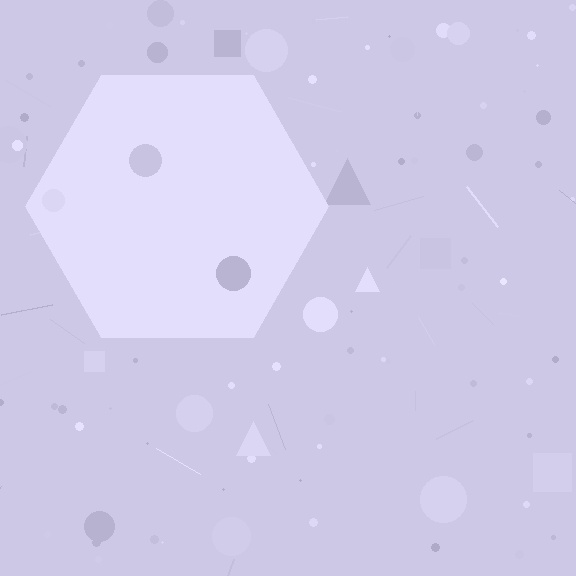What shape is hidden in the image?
A hexagon is hidden in the image.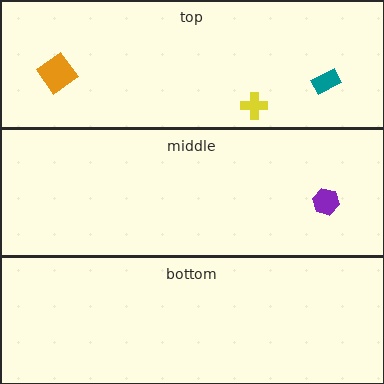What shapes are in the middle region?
The purple hexagon.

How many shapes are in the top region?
3.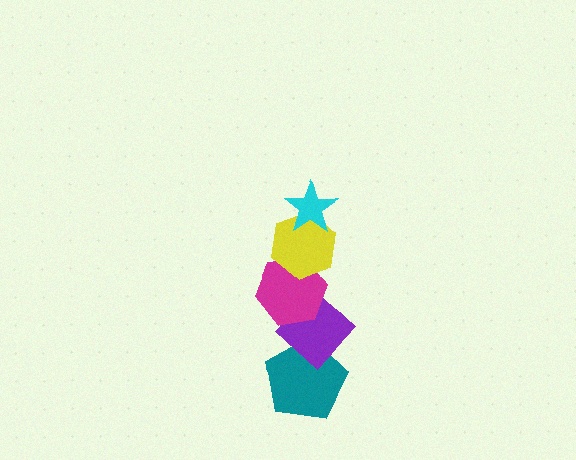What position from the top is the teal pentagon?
The teal pentagon is 5th from the top.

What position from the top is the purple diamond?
The purple diamond is 4th from the top.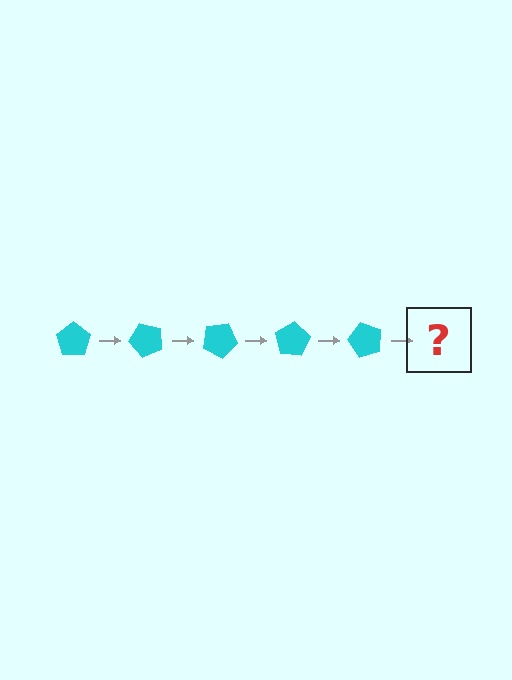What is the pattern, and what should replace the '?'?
The pattern is that the pentagon rotates 50 degrees each step. The '?' should be a cyan pentagon rotated 250 degrees.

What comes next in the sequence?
The next element should be a cyan pentagon rotated 250 degrees.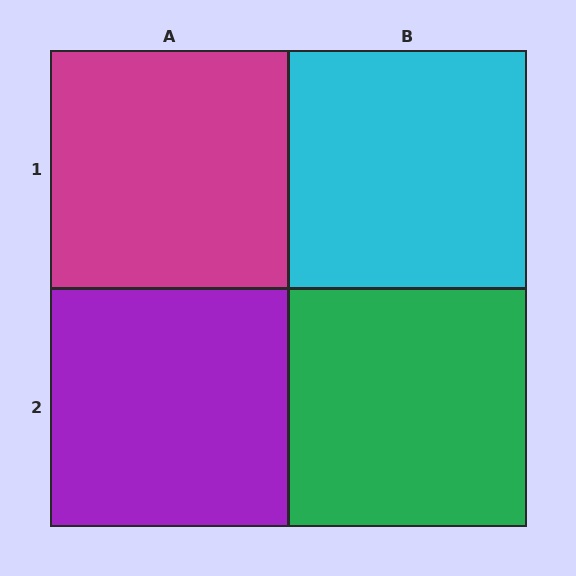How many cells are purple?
1 cell is purple.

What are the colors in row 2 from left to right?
Purple, green.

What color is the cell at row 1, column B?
Cyan.